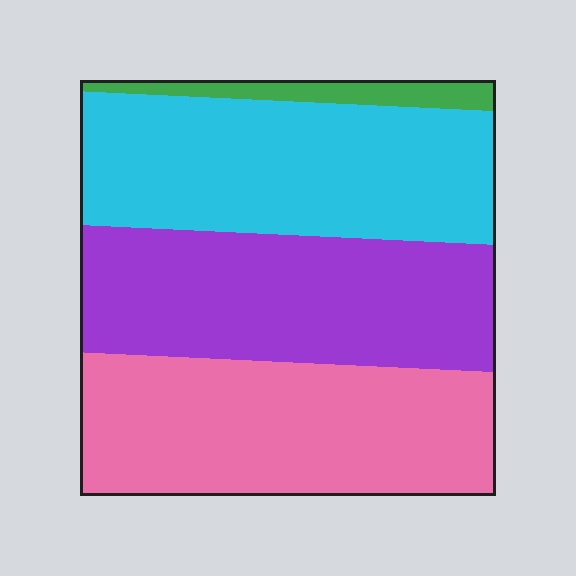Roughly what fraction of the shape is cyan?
Cyan covers 32% of the shape.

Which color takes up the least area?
Green, at roughly 5%.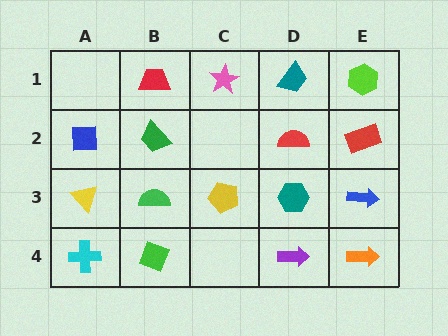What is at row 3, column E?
A blue arrow.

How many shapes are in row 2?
4 shapes.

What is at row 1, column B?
A red trapezoid.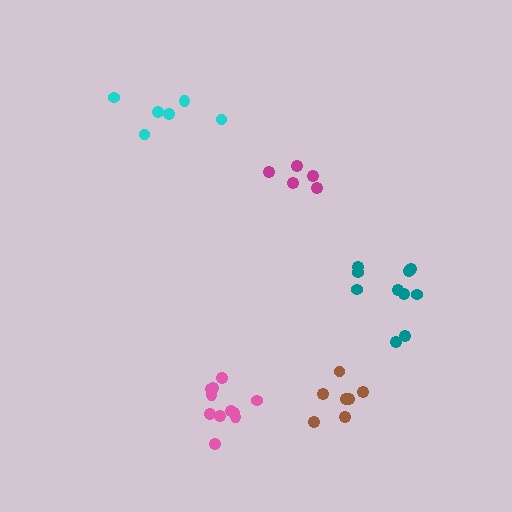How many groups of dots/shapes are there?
There are 5 groups.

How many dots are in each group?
Group 1: 5 dots, Group 2: 6 dots, Group 3: 11 dots, Group 4: 7 dots, Group 5: 10 dots (39 total).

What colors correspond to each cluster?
The clusters are colored: magenta, cyan, pink, brown, teal.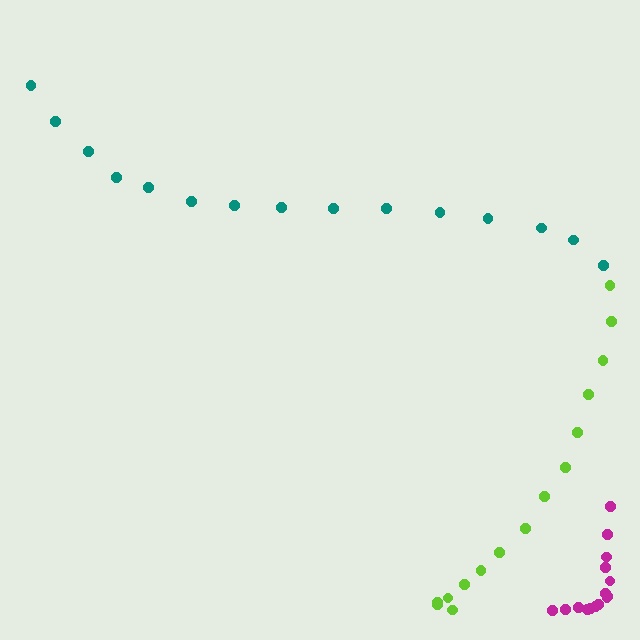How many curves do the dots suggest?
There are 3 distinct paths.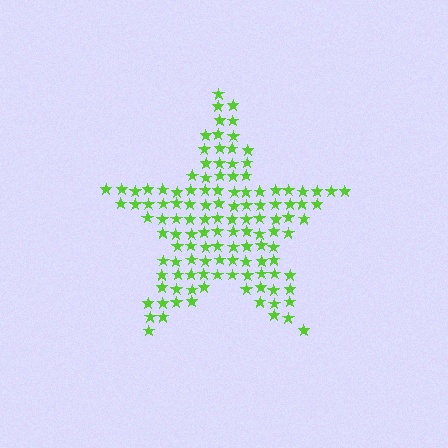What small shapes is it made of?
It is made of small stars.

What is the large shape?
The large shape is a star.